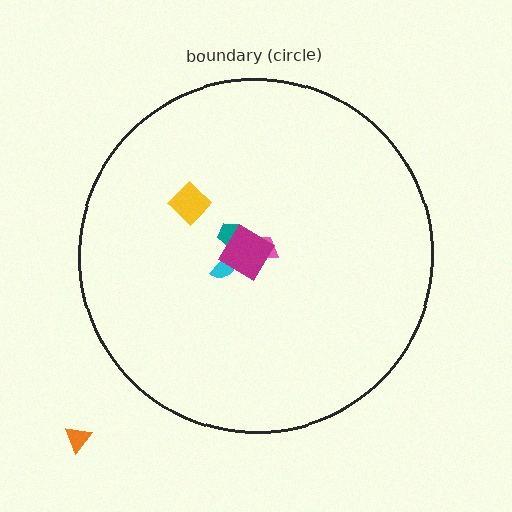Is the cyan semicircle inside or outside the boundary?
Inside.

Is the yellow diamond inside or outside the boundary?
Inside.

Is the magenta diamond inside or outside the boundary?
Inside.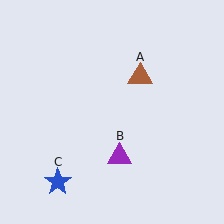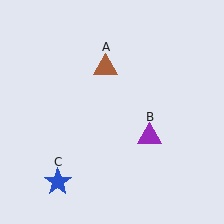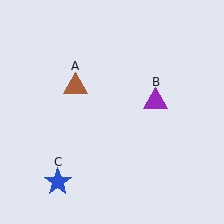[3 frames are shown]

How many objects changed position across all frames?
2 objects changed position: brown triangle (object A), purple triangle (object B).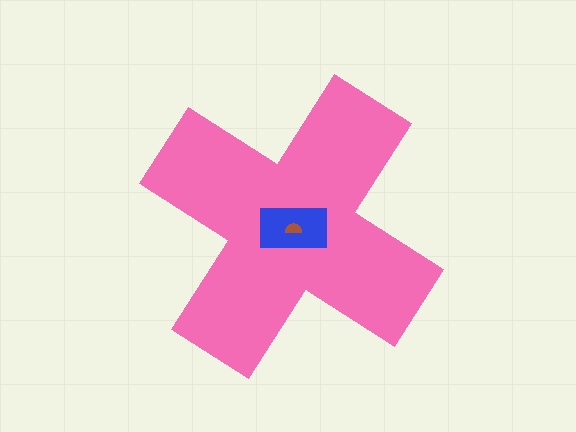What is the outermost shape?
The pink cross.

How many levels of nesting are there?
3.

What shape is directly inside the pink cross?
The blue rectangle.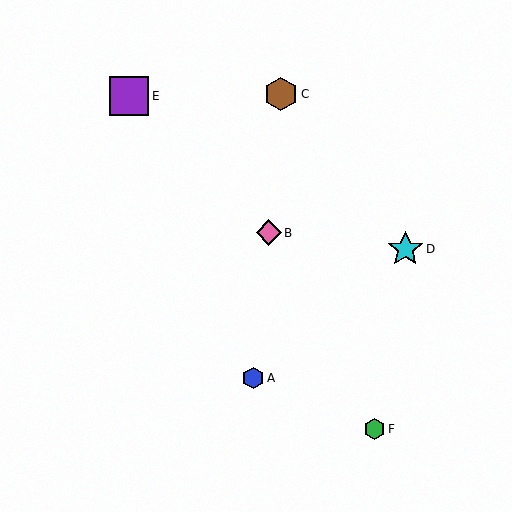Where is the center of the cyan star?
The center of the cyan star is at (405, 249).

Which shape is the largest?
The purple square (labeled E) is the largest.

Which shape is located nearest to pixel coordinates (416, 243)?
The cyan star (labeled D) at (405, 249) is nearest to that location.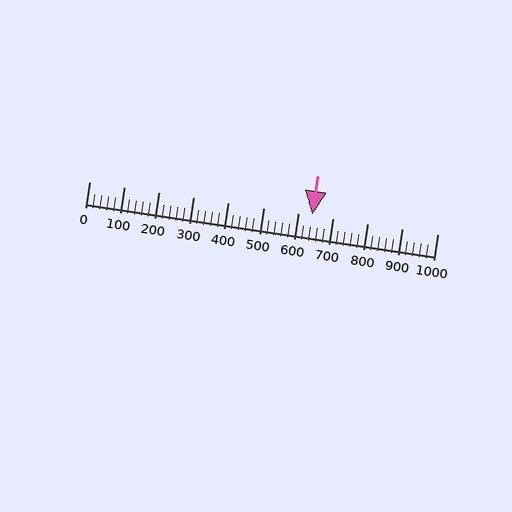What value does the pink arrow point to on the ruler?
The pink arrow points to approximately 642.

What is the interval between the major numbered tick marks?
The major tick marks are spaced 100 units apart.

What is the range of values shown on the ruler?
The ruler shows values from 0 to 1000.